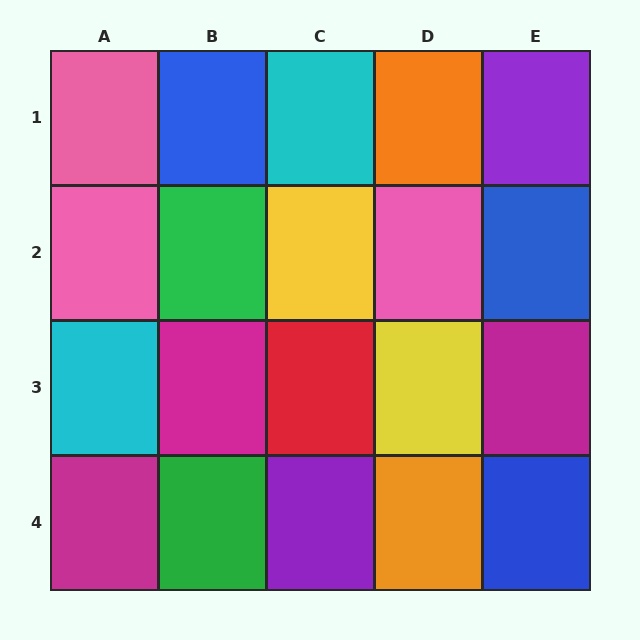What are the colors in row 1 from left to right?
Pink, blue, cyan, orange, purple.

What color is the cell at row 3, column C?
Red.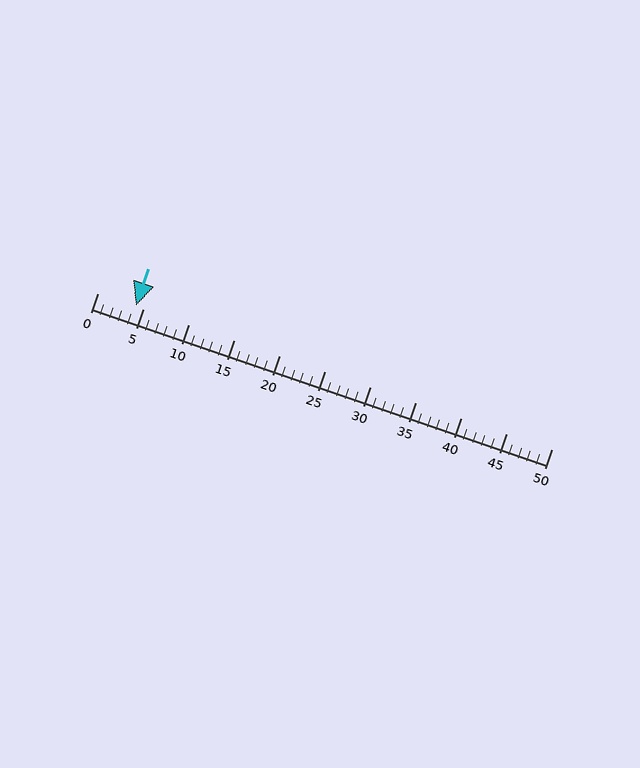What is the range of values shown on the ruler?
The ruler shows values from 0 to 50.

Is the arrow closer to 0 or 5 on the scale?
The arrow is closer to 5.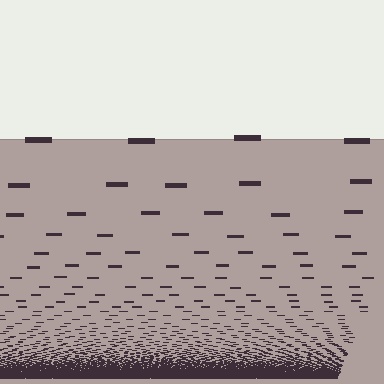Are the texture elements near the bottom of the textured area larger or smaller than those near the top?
Smaller. The gradient is inverted — elements near the bottom are smaller and denser.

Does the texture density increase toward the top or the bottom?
Density increases toward the bottom.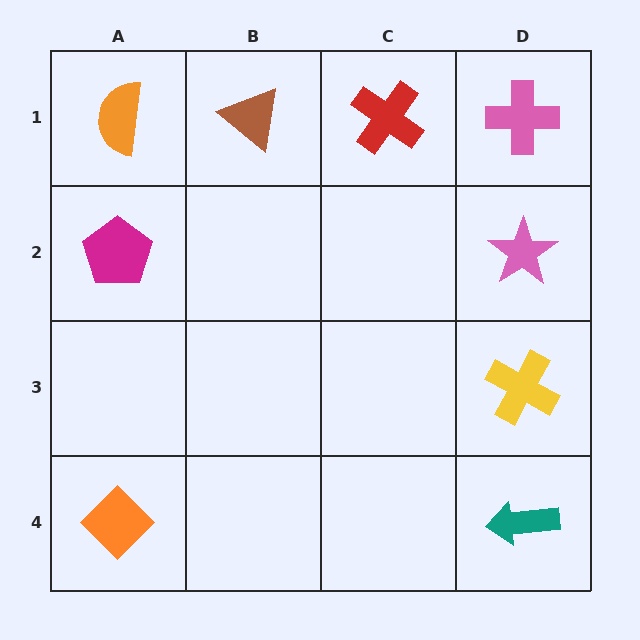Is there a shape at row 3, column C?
No, that cell is empty.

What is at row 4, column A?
An orange diamond.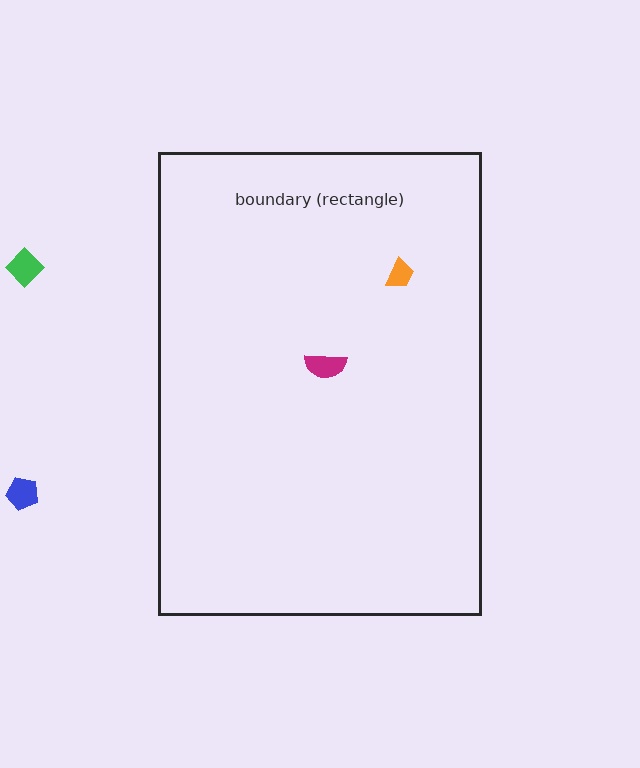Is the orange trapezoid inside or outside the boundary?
Inside.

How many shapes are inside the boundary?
2 inside, 2 outside.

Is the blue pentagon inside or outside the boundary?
Outside.